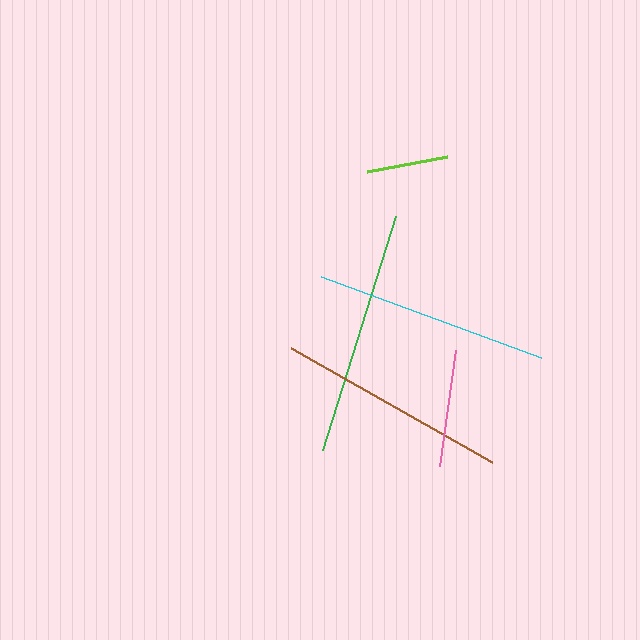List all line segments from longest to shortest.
From longest to shortest: green, cyan, brown, pink, lime.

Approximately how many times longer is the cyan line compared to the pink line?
The cyan line is approximately 2.0 times the length of the pink line.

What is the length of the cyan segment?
The cyan segment is approximately 234 pixels long.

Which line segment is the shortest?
The lime line is the shortest at approximately 82 pixels.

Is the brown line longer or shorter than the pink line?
The brown line is longer than the pink line.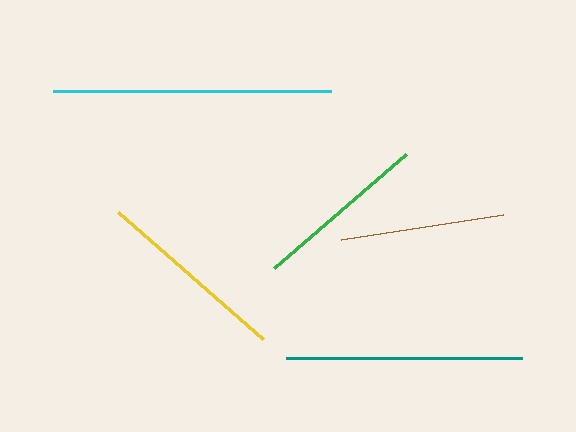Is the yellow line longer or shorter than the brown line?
The yellow line is longer than the brown line.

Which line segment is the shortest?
The brown line is the shortest at approximately 164 pixels.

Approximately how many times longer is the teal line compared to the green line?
The teal line is approximately 1.4 times the length of the green line.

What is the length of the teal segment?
The teal segment is approximately 236 pixels long.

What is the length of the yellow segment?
The yellow segment is approximately 192 pixels long.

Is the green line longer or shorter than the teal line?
The teal line is longer than the green line.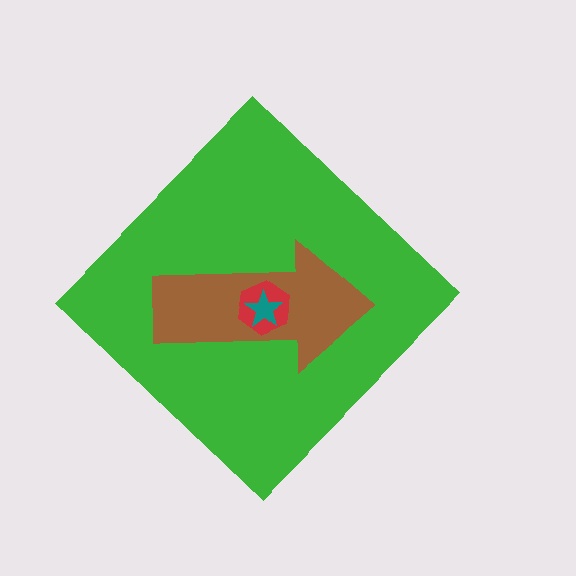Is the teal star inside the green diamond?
Yes.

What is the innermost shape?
The teal star.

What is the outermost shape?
The green diamond.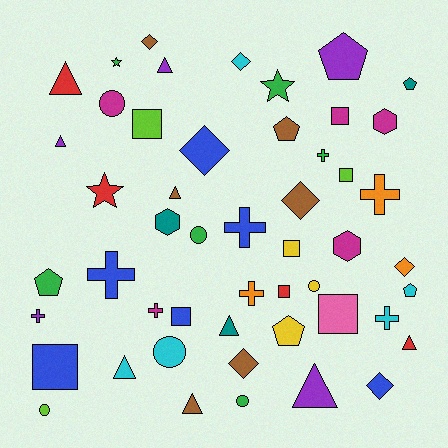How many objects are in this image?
There are 50 objects.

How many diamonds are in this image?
There are 7 diamonds.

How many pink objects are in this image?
There is 1 pink object.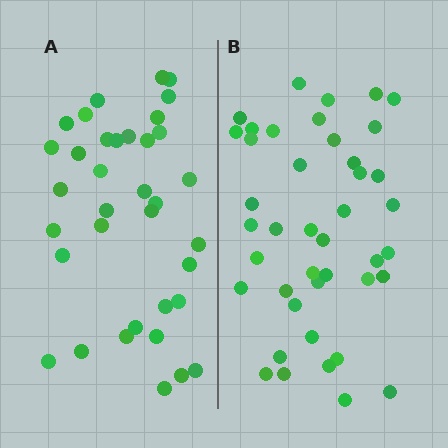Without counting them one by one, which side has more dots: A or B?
Region B (the right region) has more dots.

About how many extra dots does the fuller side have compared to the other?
Region B has about 6 more dots than region A.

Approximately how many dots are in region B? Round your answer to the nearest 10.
About 40 dots. (The exact count is 42, which rounds to 40.)